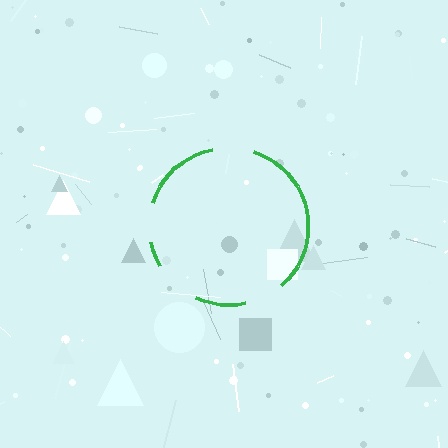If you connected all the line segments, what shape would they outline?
They would outline a circle.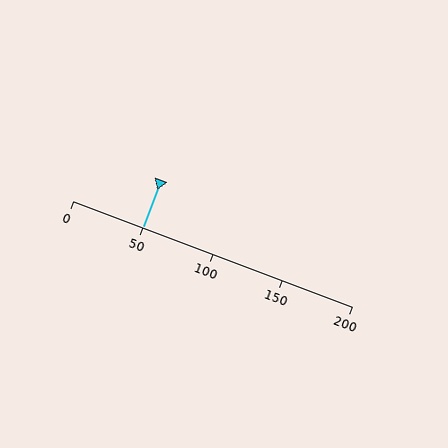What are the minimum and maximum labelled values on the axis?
The axis runs from 0 to 200.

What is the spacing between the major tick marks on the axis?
The major ticks are spaced 50 apart.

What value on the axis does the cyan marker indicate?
The marker indicates approximately 50.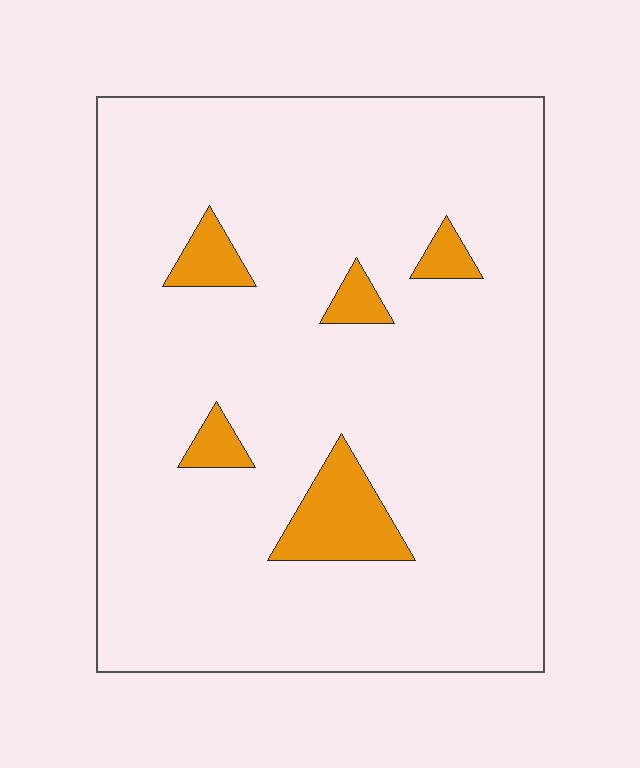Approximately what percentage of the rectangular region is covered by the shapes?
Approximately 10%.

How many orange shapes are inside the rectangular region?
5.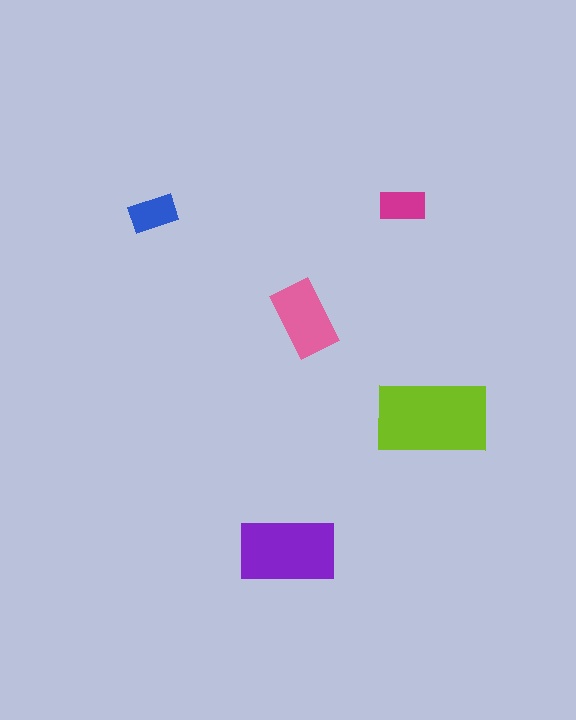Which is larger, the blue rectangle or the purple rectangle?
The purple one.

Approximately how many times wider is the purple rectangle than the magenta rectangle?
About 2 times wider.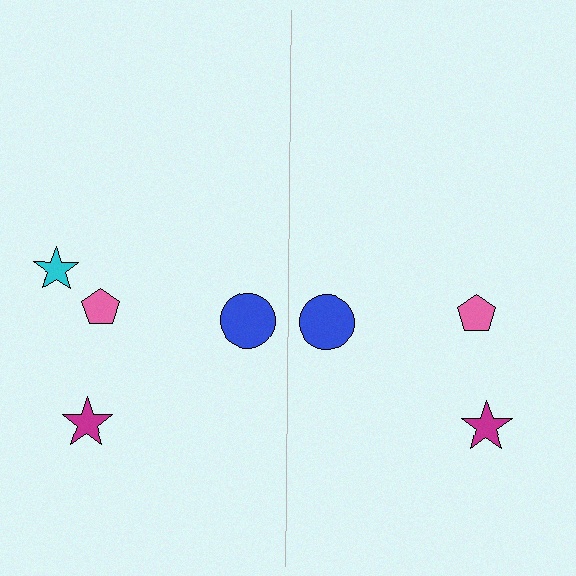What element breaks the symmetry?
A cyan star is missing from the right side.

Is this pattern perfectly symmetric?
No, the pattern is not perfectly symmetric. A cyan star is missing from the right side.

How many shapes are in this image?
There are 7 shapes in this image.